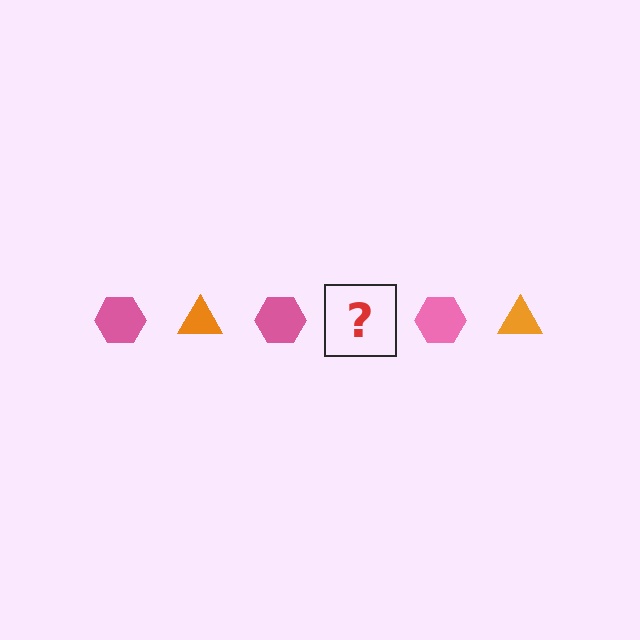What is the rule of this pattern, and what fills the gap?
The rule is that the pattern alternates between pink hexagon and orange triangle. The gap should be filled with an orange triangle.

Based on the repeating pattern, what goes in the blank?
The blank should be an orange triangle.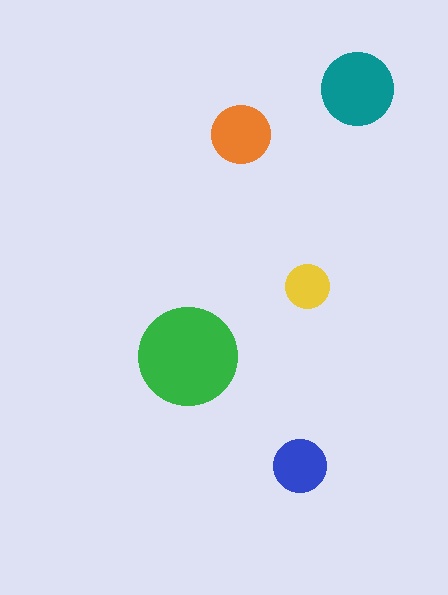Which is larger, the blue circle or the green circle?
The green one.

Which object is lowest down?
The blue circle is bottommost.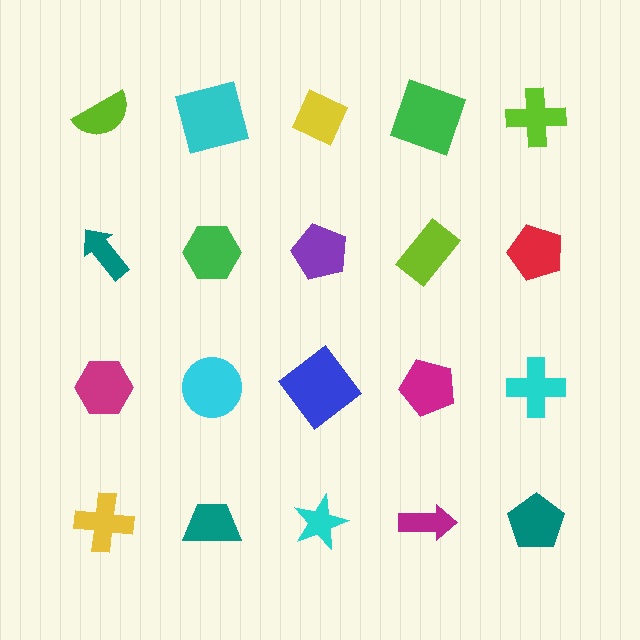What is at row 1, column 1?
A lime semicircle.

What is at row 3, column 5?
A cyan cross.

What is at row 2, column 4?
A lime rectangle.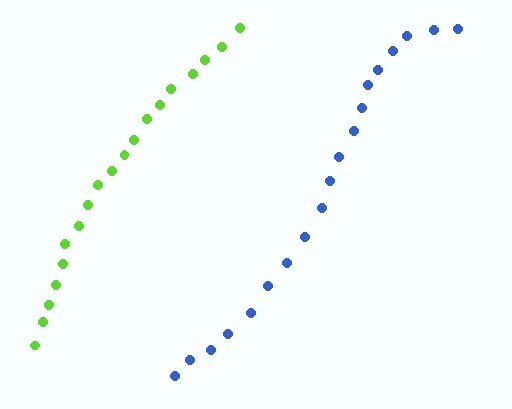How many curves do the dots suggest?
There are 2 distinct paths.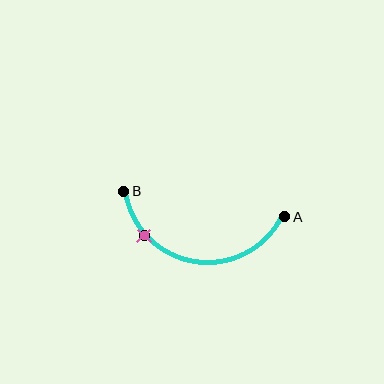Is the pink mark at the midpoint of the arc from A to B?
No. The pink mark lies on the arc but is closer to endpoint B. The arc midpoint would be at the point on the curve equidistant along the arc from both A and B.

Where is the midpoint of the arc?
The arc midpoint is the point on the curve farthest from the straight line joining A and B. It sits below that line.